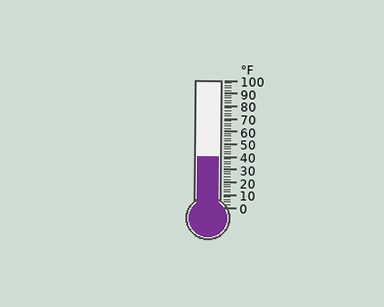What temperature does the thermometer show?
The thermometer shows approximately 40°F.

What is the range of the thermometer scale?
The thermometer scale ranges from 0°F to 100°F.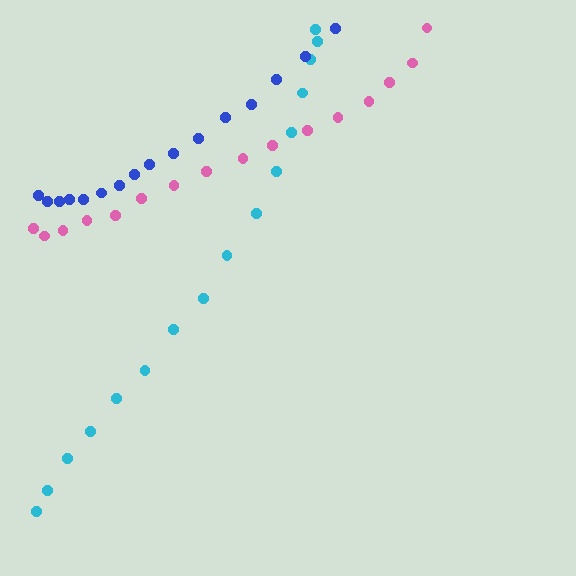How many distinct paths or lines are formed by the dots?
There are 3 distinct paths.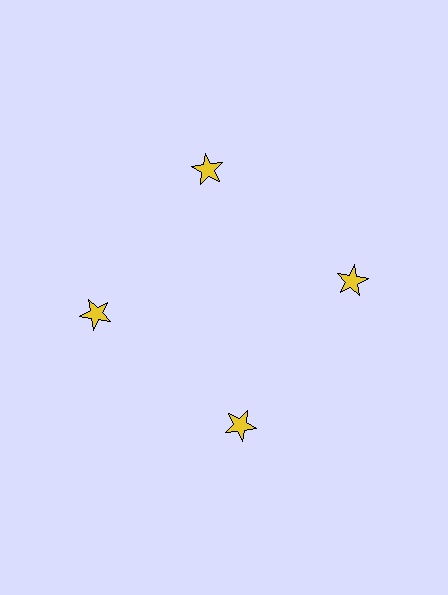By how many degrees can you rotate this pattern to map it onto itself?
The pattern maps onto itself every 90 degrees of rotation.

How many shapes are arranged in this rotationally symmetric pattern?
There are 4 shapes, arranged in 4 groups of 1.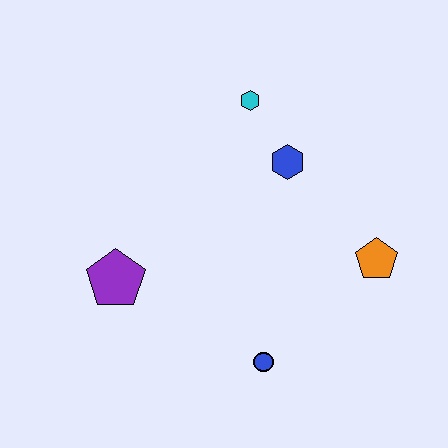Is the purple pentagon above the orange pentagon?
No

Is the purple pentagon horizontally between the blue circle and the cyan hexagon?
No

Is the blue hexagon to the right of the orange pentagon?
No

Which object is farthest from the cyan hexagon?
The blue circle is farthest from the cyan hexagon.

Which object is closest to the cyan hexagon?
The blue hexagon is closest to the cyan hexagon.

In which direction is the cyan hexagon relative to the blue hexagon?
The cyan hexagon is above the blue hexagon.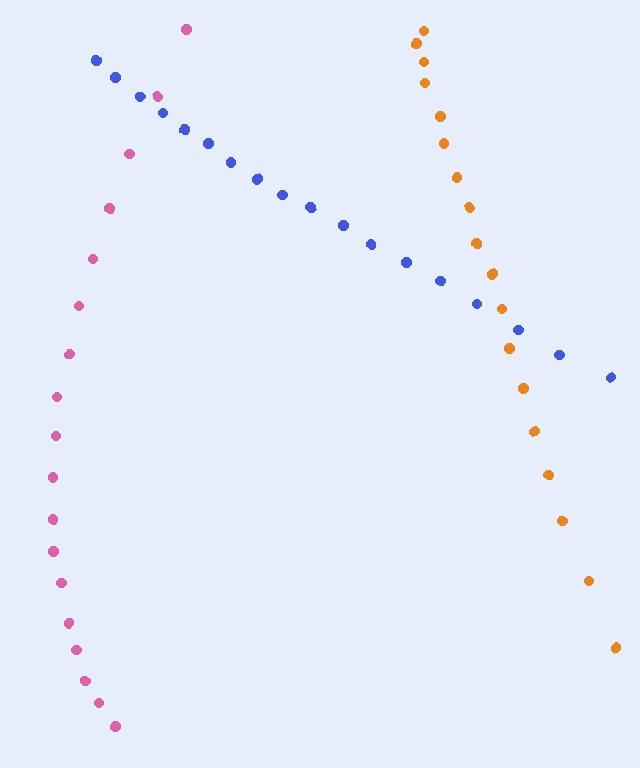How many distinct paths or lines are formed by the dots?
There are 3 distinct paths.